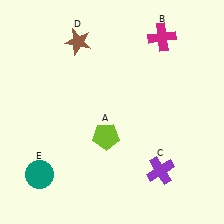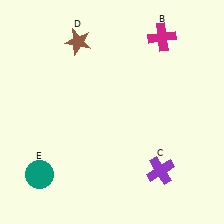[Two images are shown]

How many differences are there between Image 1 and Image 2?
There is 1 difference between the two images.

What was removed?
The lime pentagon (A) was removed in Image 2.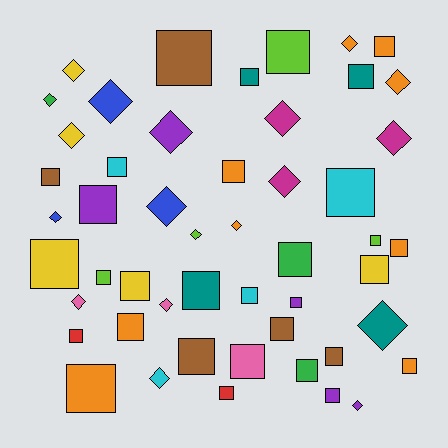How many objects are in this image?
There are 50 objects.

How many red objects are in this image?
There are 2 red objects.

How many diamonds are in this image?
There are 19 diamonds.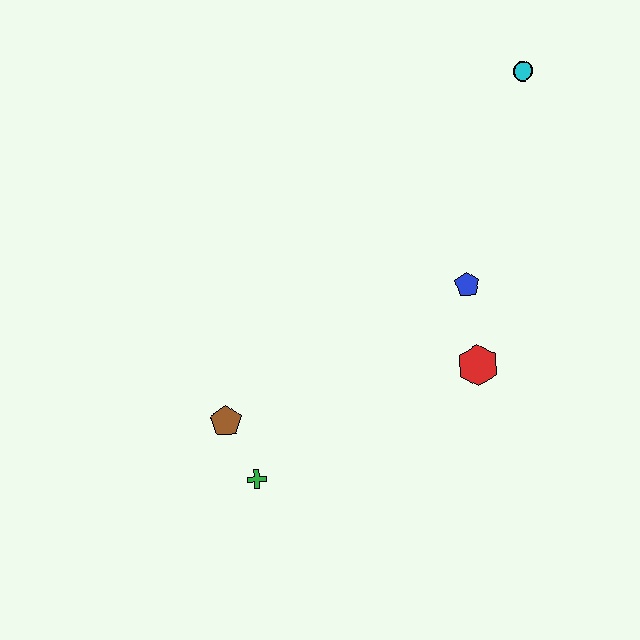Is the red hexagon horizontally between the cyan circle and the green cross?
Yes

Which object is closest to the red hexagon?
The blue pentagon is closest to the red hexagon.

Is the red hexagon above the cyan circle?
No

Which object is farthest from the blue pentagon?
The green cross is farthest from the blue pentagon.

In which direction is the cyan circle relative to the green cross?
The cyan circle is above the green cross.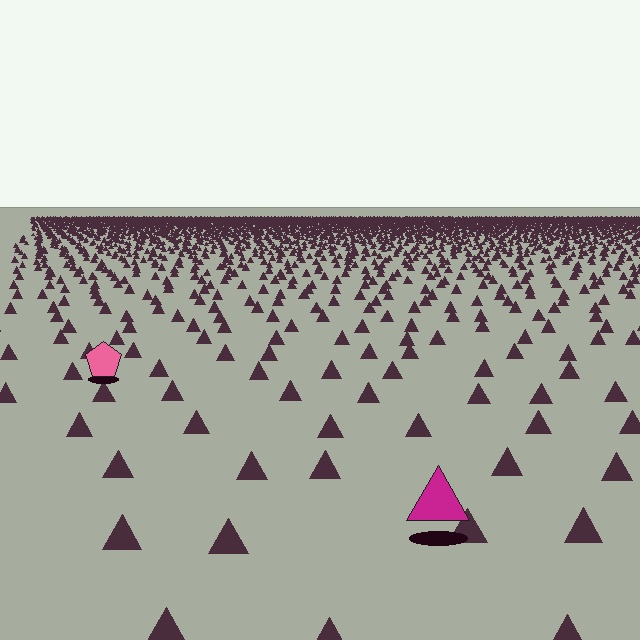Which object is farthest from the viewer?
The pink pentagon is farthest from the viewer. It appears smaller and the ground texture around it is denser.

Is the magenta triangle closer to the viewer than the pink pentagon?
Yes. The magenta triangle is closer — you can tell from the texture gradient: the ground texture is coarser near it.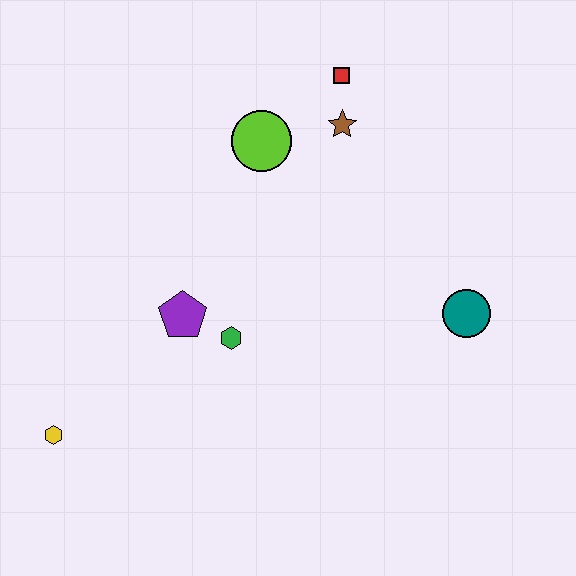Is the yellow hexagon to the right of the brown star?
No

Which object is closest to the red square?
The brown star is closest to the red square.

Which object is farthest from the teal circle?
The yellow hexagon is farthest from the teal circle.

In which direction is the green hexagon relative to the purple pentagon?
The green hexagon is to the right of the purple pentagon.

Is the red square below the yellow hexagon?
No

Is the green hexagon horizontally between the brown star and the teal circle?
No